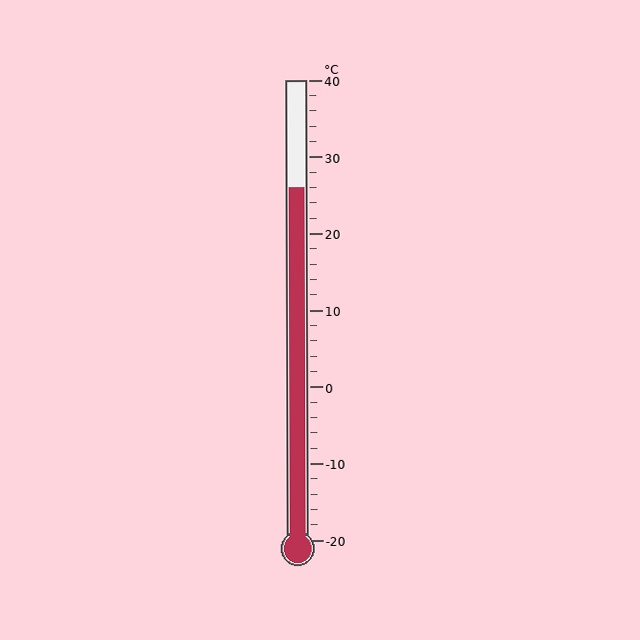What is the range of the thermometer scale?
The thermometer scale ranges from -20°C to 40°C.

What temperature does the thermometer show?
The thermometer shows approximately 26°C.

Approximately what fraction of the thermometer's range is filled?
The thermometer is filled to approximately 75% of its range.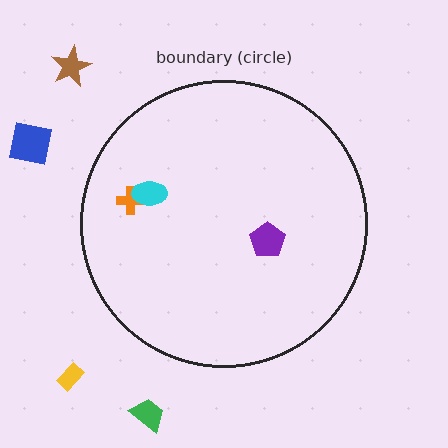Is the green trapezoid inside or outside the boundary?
Outside.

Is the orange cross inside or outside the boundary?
Inside.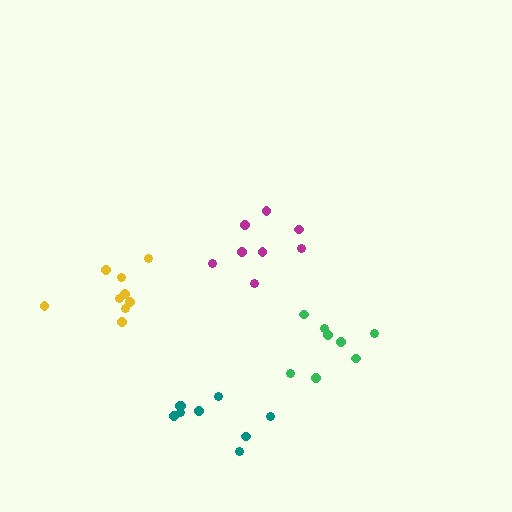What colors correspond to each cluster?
The clusters are colored: yellow, green, magenta, teal.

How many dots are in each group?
Group 1: 9 dots, Group 2: 8 dots, Group 3: 8 dots, Group 4: 9 dots (34 total).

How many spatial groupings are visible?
There are 4 spatial groupings.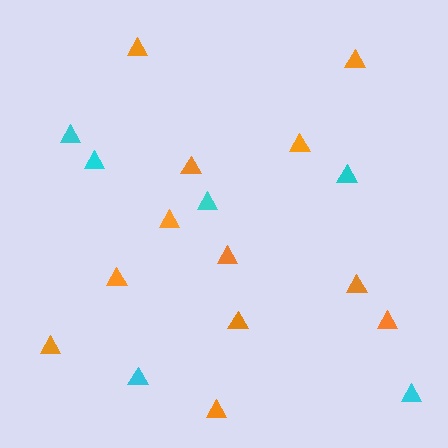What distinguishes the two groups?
There are 2 groups: one group of orange triangles (12) and one group of cyan triangles (6).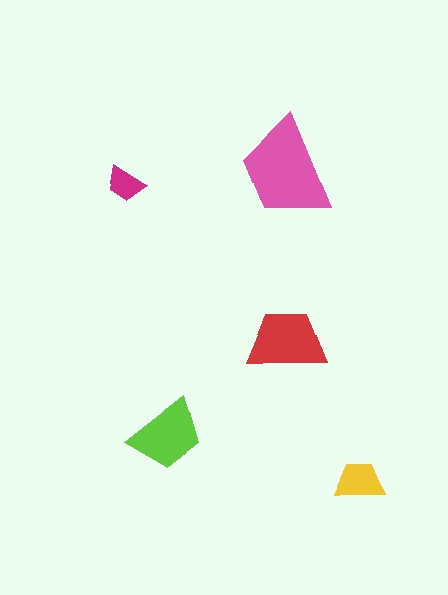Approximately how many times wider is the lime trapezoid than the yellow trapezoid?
About 1.5 times wider.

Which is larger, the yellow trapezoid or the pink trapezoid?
The pink one.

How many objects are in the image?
There are 5 objects in the image.